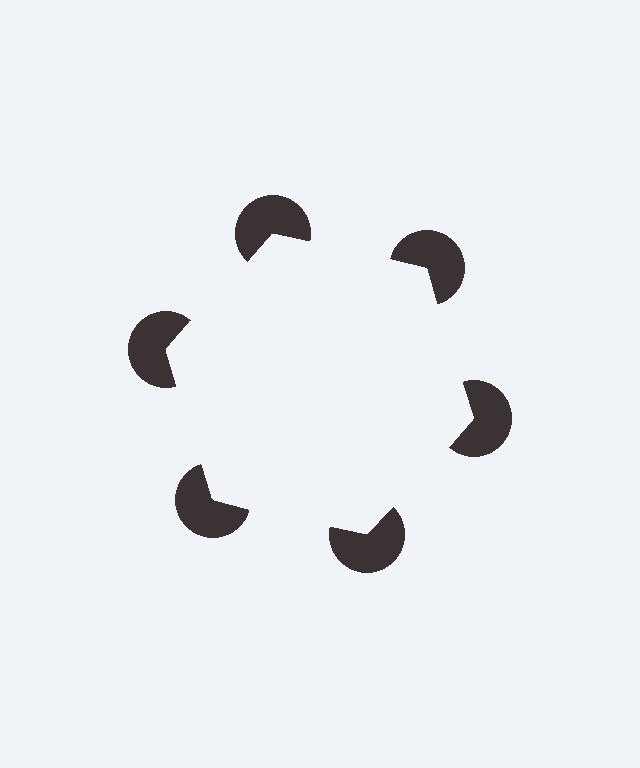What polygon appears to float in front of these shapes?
An illusory hexagon — its edges are inferred from the aligned wedge cuts in the pac-man discs, not physically drawn.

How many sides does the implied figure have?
6 sides.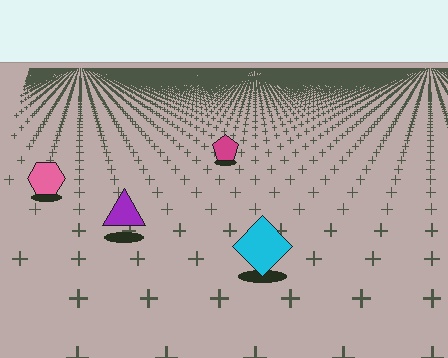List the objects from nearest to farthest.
From nearest to farthest: the cyan diamond, the purple triangle, the pink hexagon, the magenta pentagon.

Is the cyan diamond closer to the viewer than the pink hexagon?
Yes. The cyan diamond is closer — you can tell from the texture gradient: the ground texture is coarser near it.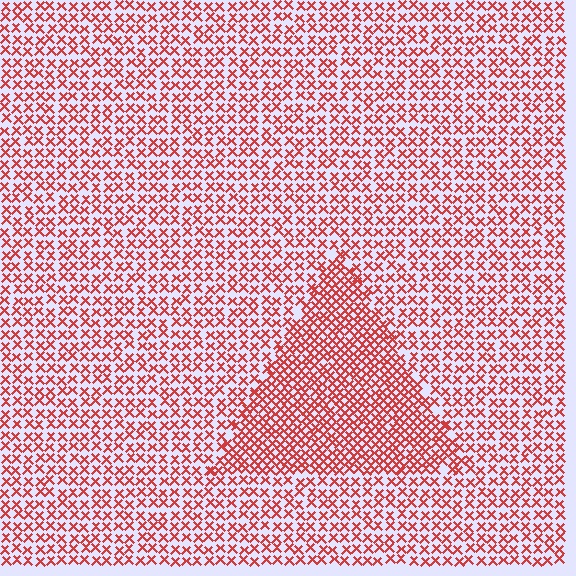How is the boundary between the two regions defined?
The boundary is defined by a change in element density (approximately 1.7x ratio). All elements are the same color, size, and shape.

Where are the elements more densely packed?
The elements are more densely packed inside the triangle boundary.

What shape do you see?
I see a triangle.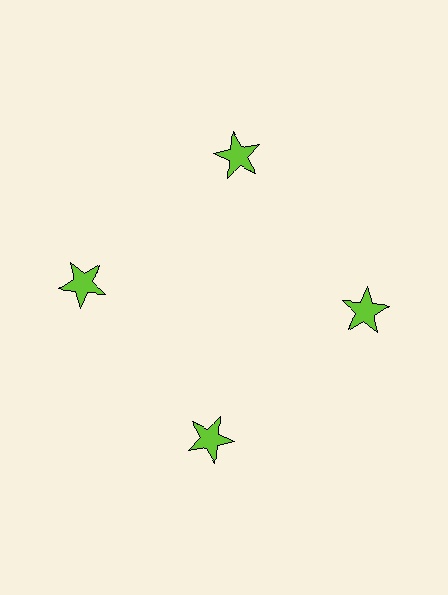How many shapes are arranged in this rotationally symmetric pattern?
There are 4 shapes, arranged in 4 groups of 1.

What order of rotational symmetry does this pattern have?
This pattern has 4-fold rotational symmetry.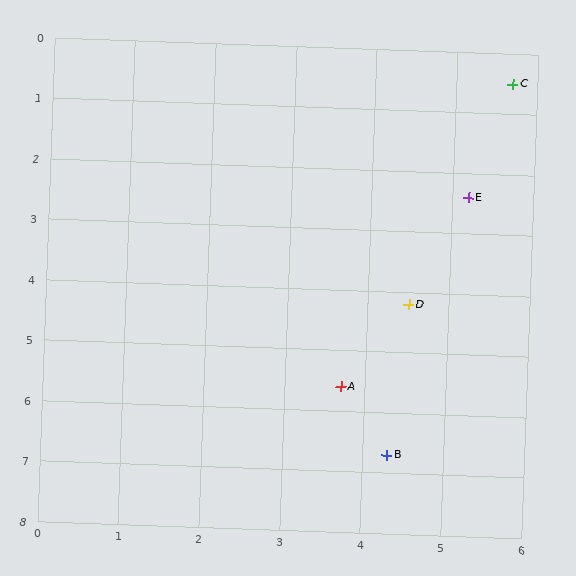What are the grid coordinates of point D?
Point D is at approximately (4.5, 4.2).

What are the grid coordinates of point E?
Point E is at approximately (5.2, 2.4).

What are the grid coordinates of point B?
Point B is at approximately (4.3, 6.7).